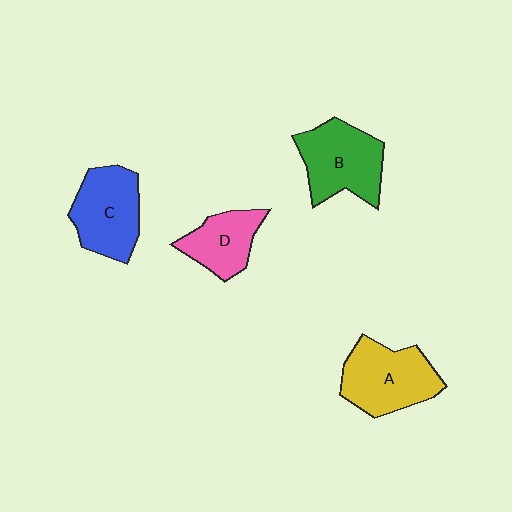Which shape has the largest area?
Shape A (yellow).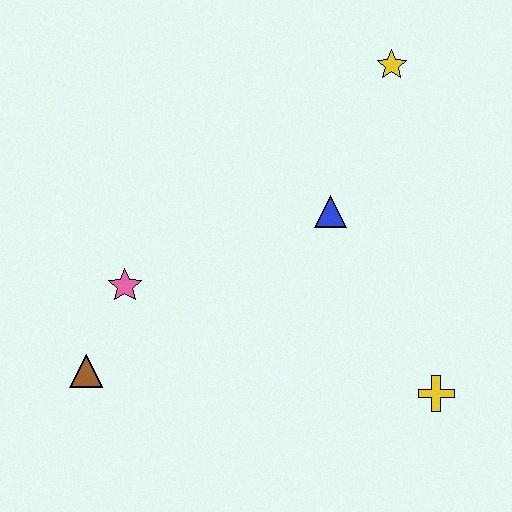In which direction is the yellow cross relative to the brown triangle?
The yellow cross is to the right of the brown triangle.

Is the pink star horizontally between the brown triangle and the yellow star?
Yes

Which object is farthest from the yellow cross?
The brown triangle is farthest from the yellow cross.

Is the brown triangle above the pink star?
No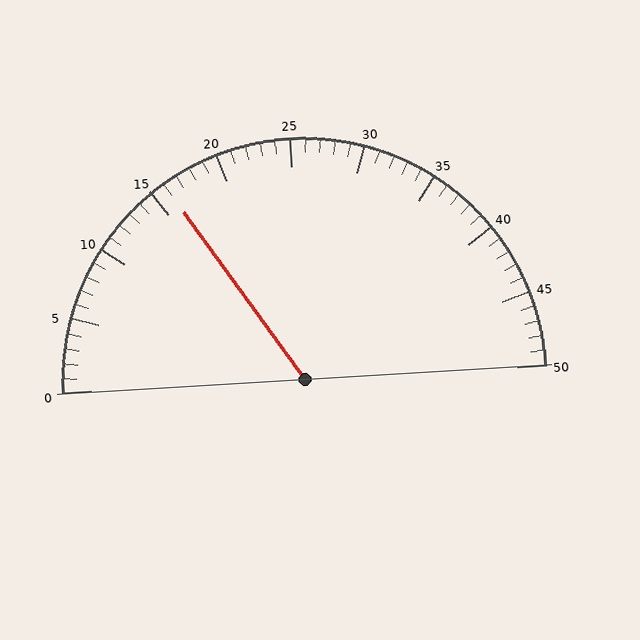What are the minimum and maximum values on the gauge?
The gauge ranges from 0 to 50.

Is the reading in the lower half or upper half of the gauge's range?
The reading is in the lower half of the range (0 to 50).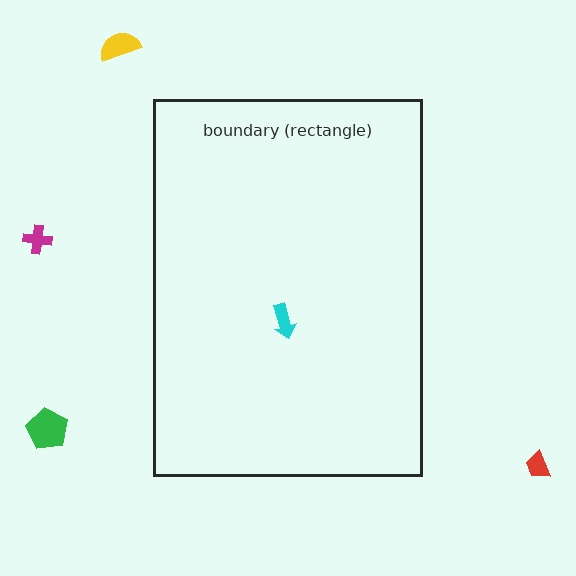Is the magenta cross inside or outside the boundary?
Outside.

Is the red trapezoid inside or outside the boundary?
Outside.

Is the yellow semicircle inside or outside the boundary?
Outside.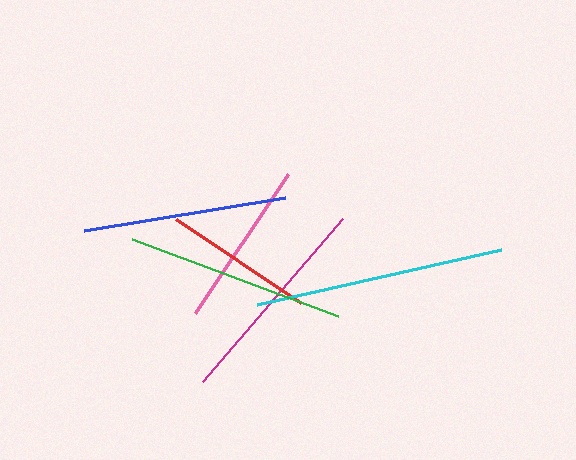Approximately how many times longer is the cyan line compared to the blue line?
The cyan line is approximately 1.2 times the length of the blue line.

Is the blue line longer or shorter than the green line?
The green line is longer than the blue line.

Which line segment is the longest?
The cyan line is the longest at approximately 250 pixels.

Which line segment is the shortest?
The red line is the shortest at approximately 150 pixels.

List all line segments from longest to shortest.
From longest to shortest: cyan, green, magenta, blue, pink, red.